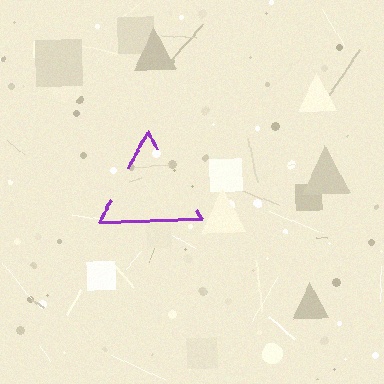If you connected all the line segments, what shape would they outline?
They would outline a triangle.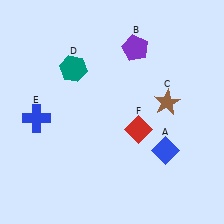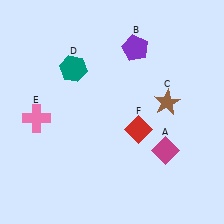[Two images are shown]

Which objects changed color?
A changed from blue to magenta. E changed from blue to pink.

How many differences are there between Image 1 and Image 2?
There are 2 differences between the two images.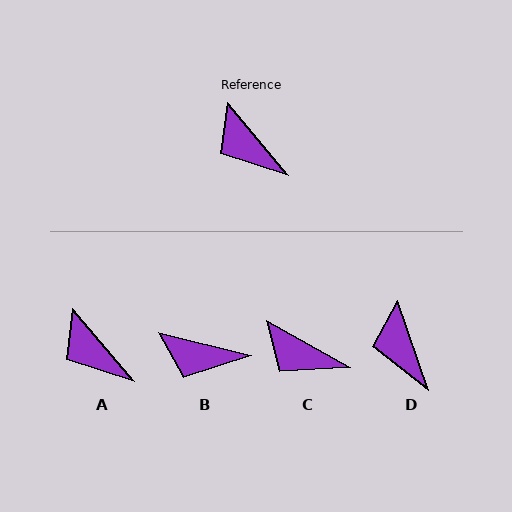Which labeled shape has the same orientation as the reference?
A.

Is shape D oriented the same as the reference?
No, it is off by about 21 degrees.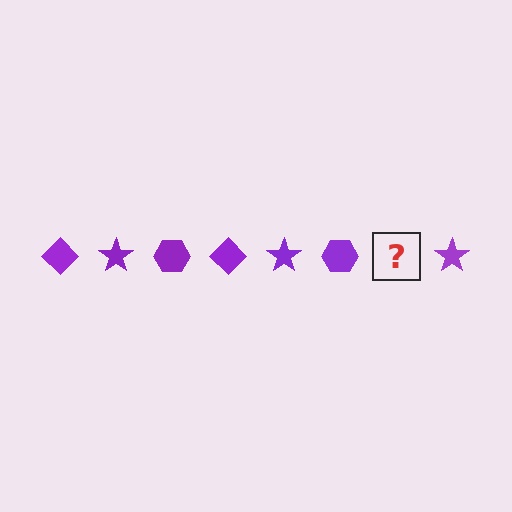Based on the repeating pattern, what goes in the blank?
The blank should be a purple diamond.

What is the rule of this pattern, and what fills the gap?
The rule is that the pattern cycles through diamond, star, hexagon shapes in purple. The gap should be filled with a purple diamond.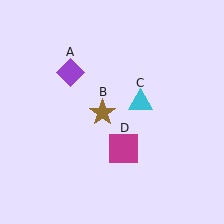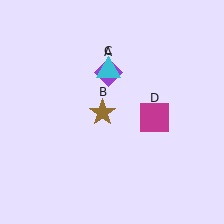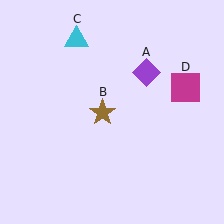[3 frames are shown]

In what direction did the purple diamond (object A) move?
The purple diamond (object A) moved right.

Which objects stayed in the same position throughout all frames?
Brown star (object B) remained stationary.